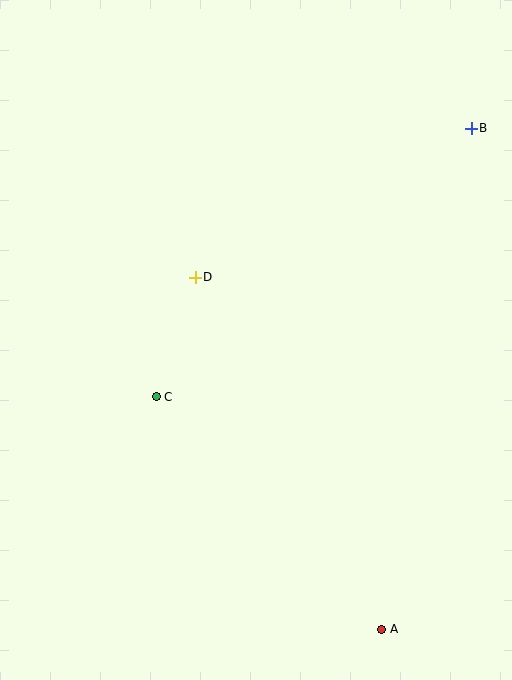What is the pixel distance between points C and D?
The distance between C and D is 126 pixels.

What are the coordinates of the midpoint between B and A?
The midpoint between B and A is at (426, 379).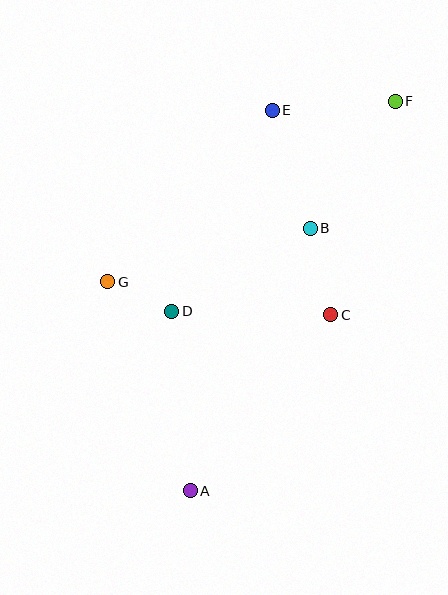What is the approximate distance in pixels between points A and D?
The distance between A and D is approximately 180 pixels.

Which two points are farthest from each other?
Points A and F are farthest from each other.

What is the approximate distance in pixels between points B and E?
The distance between B and E is approximately 124 pixels.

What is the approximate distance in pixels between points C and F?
The distance between C and F is approximately 223 pixels.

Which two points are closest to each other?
Points D and G are closest to each other.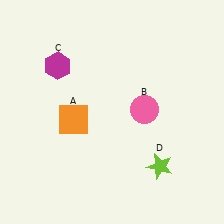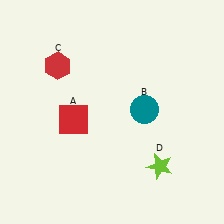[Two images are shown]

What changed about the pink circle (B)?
In Image 1, B is pink. In Image 2, it changed to teal.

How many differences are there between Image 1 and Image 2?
There are 3 differences between the two images.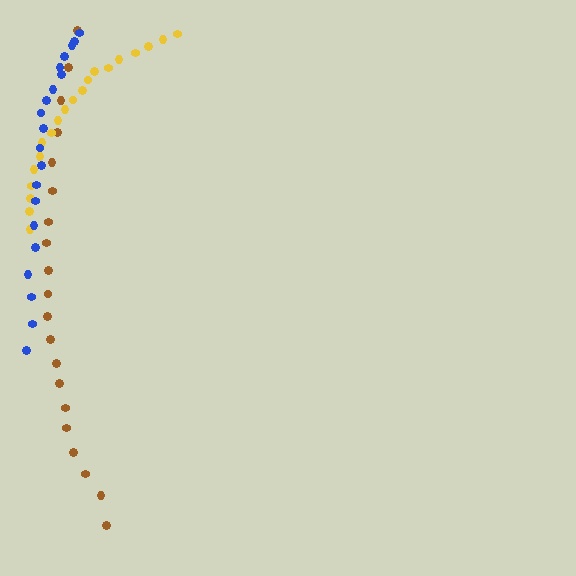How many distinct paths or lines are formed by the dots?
There are 3 distinct paths.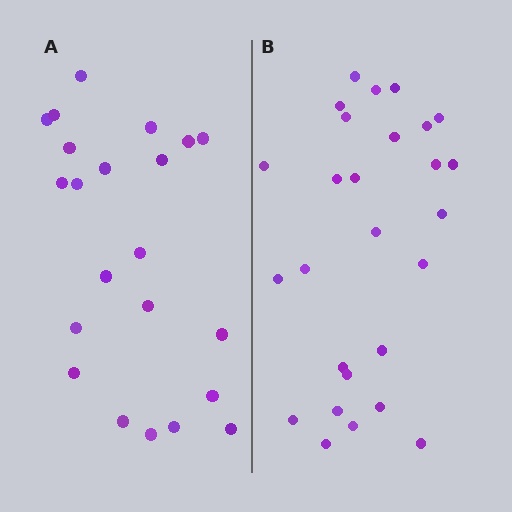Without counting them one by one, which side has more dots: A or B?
Region B (the right region) has more dots.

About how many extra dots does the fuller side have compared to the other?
Region B has about 5 more dots than region A.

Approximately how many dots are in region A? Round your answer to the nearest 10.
About 20 dots. (The exact count is 22, which rounds to 20.)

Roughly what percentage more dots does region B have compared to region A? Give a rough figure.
About 25% more.